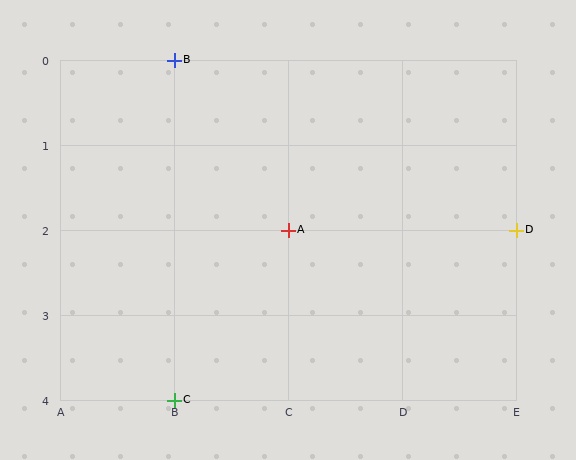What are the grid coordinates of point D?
Point D is at grid coordinates (E, 2).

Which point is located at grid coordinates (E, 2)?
Point D is at (E, 2).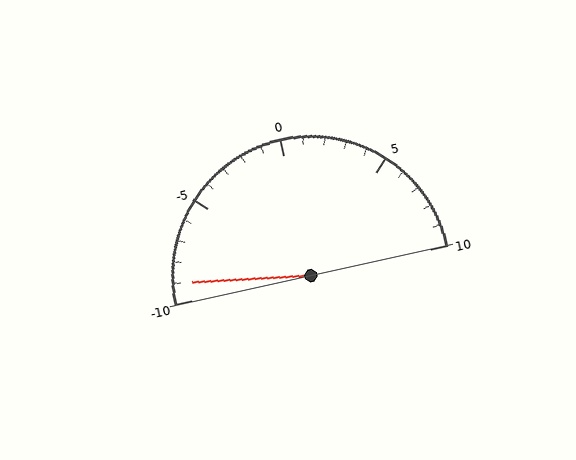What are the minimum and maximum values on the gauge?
The gauge ranges from -10 to 10.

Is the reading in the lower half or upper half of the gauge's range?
The reading is in the lower half of the range (-10 to 10).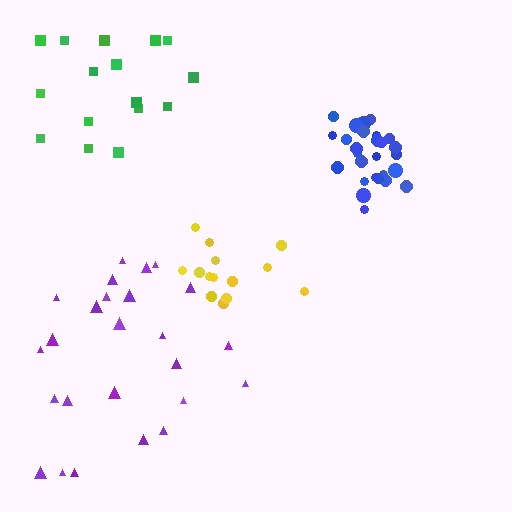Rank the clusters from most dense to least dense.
blue, yellow, purple, green.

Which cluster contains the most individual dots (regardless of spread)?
Blue (27).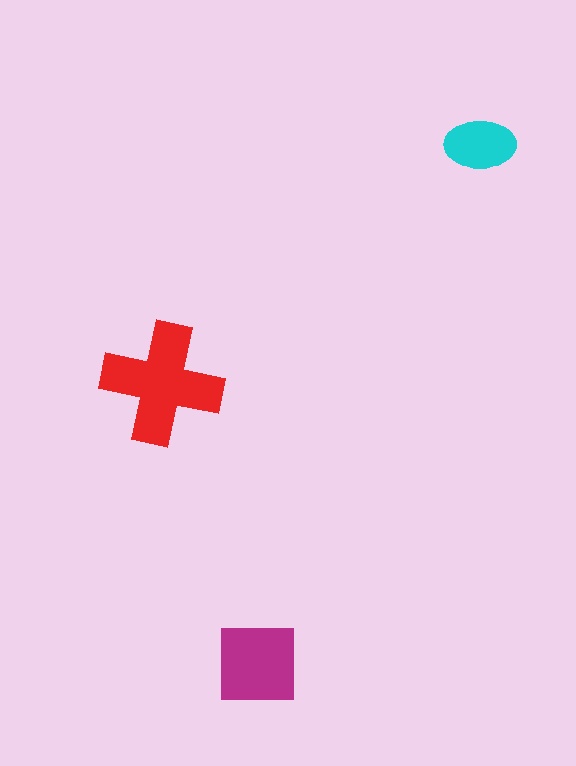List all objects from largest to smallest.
The red cross, the magenta square, the cyan ellipse.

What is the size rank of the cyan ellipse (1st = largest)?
3rd.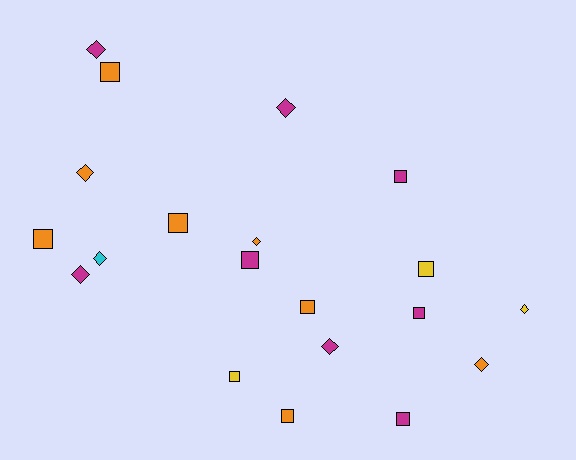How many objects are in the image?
There are 20 objects.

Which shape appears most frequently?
Square, with 11 objects.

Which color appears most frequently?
Magenta, with 8 objects.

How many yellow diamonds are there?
There is 1 yellow diamond.